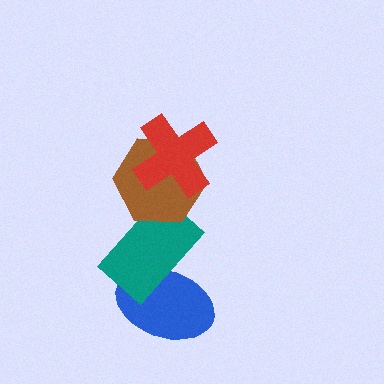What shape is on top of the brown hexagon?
The red cross is on top of the brown hexagon.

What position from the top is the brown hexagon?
The brown hexagon is 2nd from the top.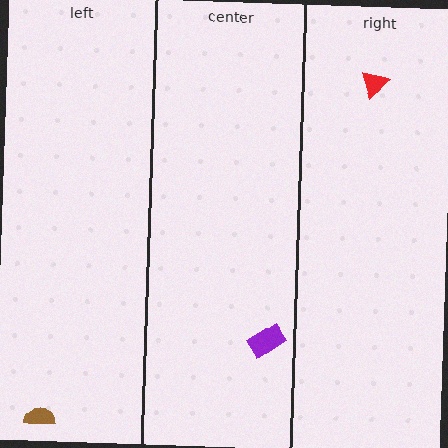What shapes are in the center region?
The purple rectangle.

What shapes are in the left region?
The brown semicircle.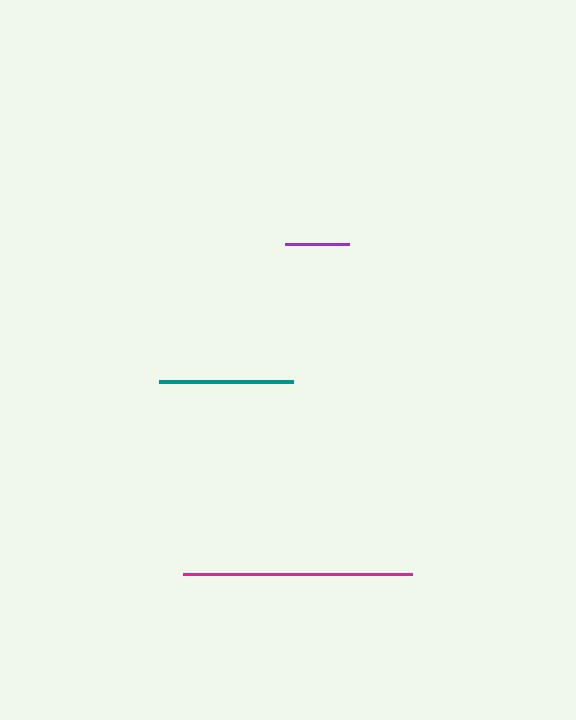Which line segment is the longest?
The magenta line is the longest at approximately 229 pixels.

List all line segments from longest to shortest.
From longest to shortest: magenta, teal, purple.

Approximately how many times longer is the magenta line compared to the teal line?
The magenta line is approximately 1.7 times the length of the teal line.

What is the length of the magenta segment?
The magenta segment is approximately 229 pixels long.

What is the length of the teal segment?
The teal segment is approximately 134 pixels long.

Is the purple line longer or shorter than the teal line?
The teal line is longer than the purple line.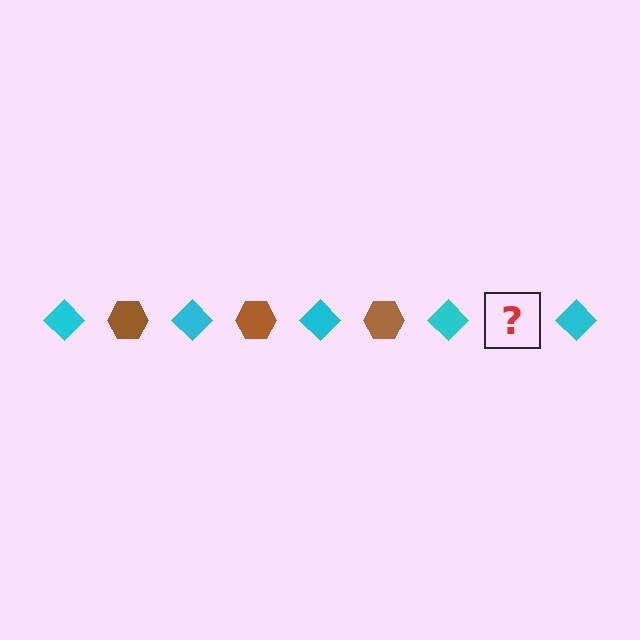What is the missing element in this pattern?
The missing element is a brown hexagon.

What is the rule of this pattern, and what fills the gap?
The rule is that the pattern alternates between cyan diamond and brown hexagon. The gap should be filled with a brown hexagon.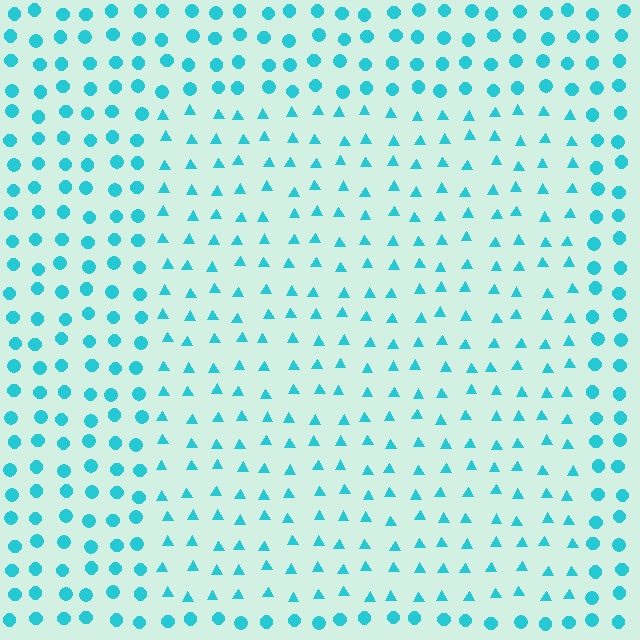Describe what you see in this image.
The image is filled with small cyan elements arranged in a uniform grid. A rectangle-shaped region contains triangles, while the surrounding area contains circles. The boundary is defined purely by the change in element shape.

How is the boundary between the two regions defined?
The boundary is defined by a change in element shape: triangles inside vs. circles outside. All elements share the same color and spacing.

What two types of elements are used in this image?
The image uses triangles inside the rectangle region and circles outside it.